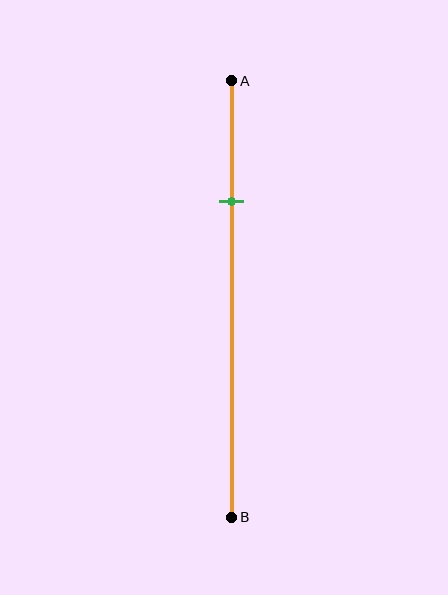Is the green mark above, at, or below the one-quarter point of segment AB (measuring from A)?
The green mark is approximately at the one-quarter point of segment AB.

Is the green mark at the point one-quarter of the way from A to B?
Yes, the mark is approximately at the one-quarter point.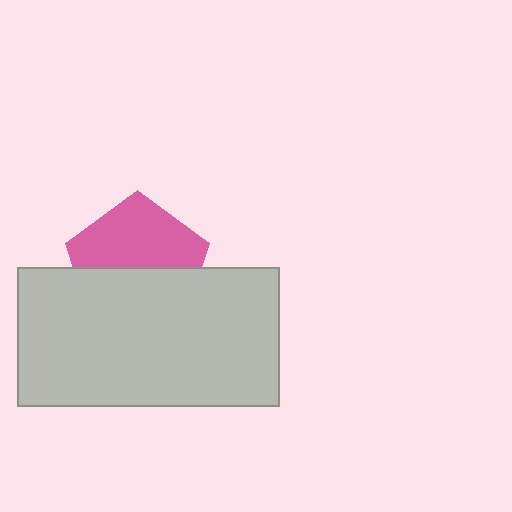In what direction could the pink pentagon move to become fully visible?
The pink pentagon could move up. That would shift it out from behind the light gray rectangle entirely.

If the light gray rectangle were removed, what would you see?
You would see the complete pink pentagon.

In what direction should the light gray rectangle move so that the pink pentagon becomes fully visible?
The light gray rectangle should move down. That is the shortest direction to clear the overlap and leave the pink pentagon fully visible.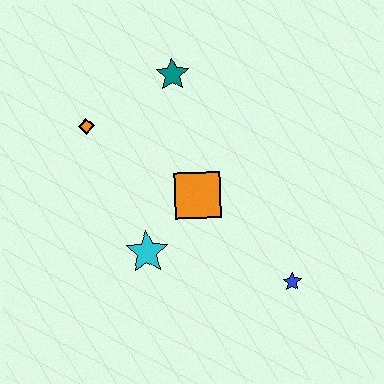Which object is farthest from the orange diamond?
The blue star is farthest from the orange diamond.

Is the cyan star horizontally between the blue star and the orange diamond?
Yes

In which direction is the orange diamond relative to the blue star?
The orange diamond is to the left of the blue star.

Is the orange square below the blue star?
No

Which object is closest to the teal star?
The orange diamond is closest to the teal star.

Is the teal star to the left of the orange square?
Yes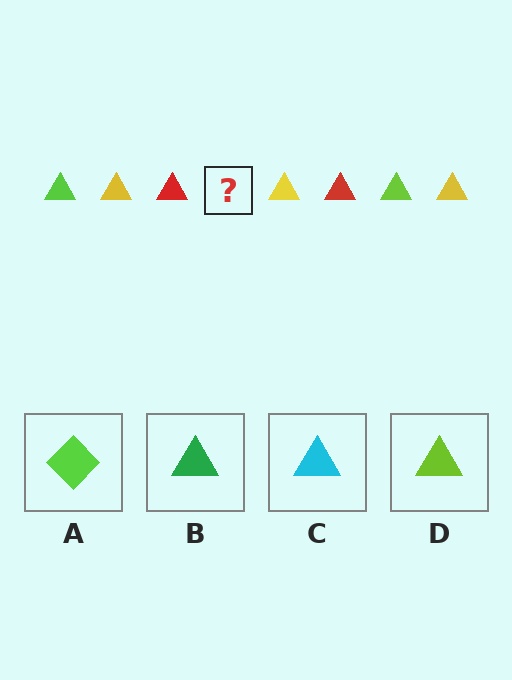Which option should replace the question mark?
Option D.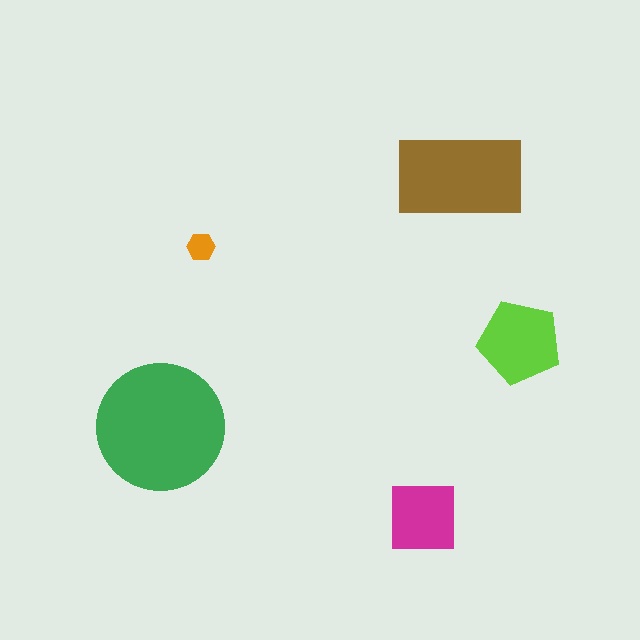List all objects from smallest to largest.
The orange hexagon, the magenta square, the lime pentagon, the brown rectangle, the green circle.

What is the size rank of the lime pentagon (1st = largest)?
3rd.